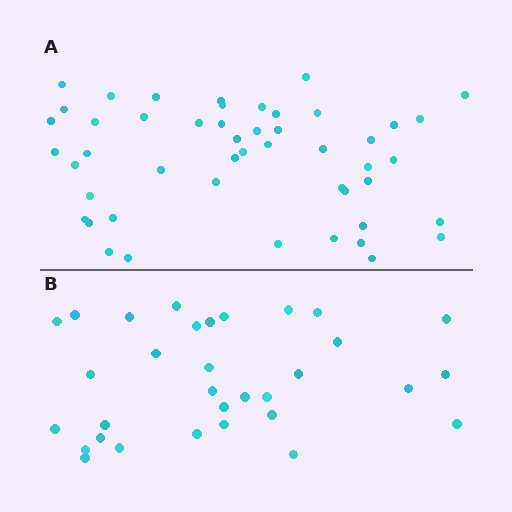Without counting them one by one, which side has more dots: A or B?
Region A (the top region) has more dots.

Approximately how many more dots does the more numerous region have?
Region A has approximately 15 more dots than region B.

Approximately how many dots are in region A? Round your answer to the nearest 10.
About 50 dots. (The exact count is 49, which rounds to 50.)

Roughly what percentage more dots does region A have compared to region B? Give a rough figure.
About 55% more.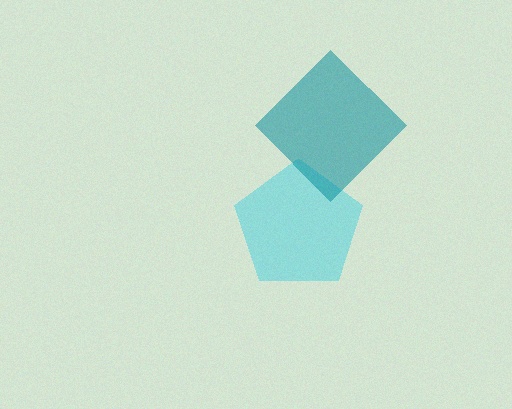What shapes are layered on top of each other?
The layered shapes are: a cyan pentagon, a teal diamond.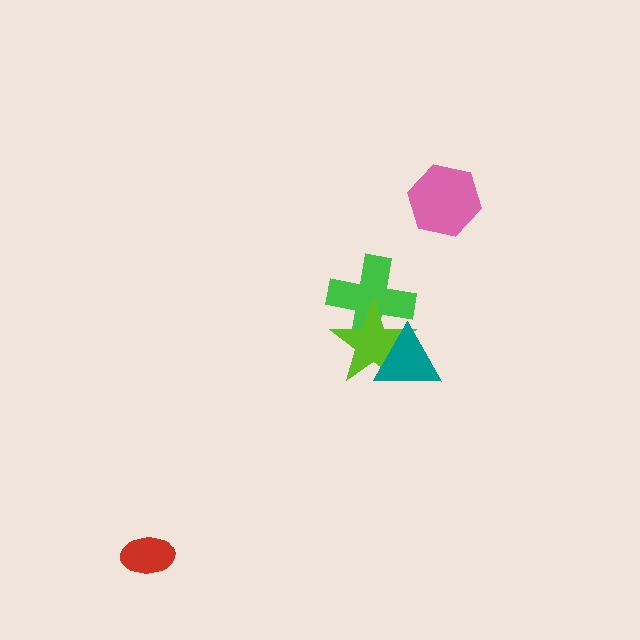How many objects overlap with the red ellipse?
0 objects overlap with the red ellipse.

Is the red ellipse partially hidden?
No, no other shape covers it.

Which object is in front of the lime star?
The teal triangle is in front of the lime star.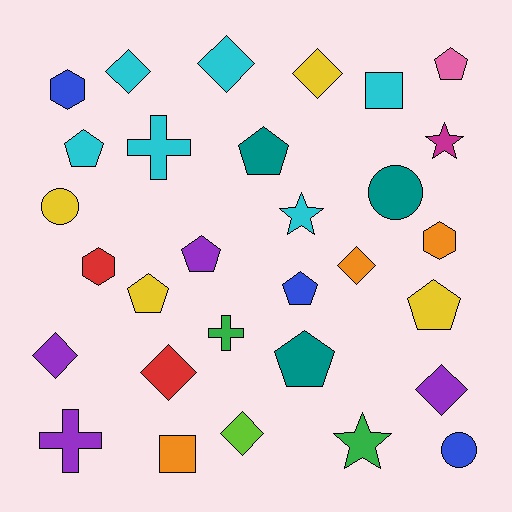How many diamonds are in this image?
There are 8 diamonds.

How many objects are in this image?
There are 30 objects.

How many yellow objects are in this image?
There are 4 yellow objects.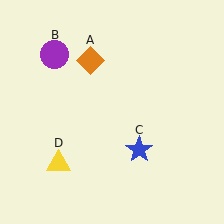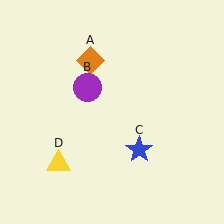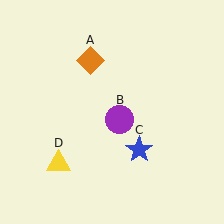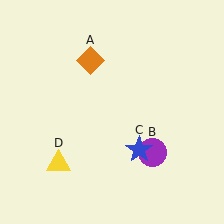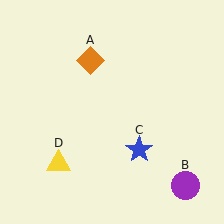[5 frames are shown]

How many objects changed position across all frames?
1 object changed position: purple circle (object B).